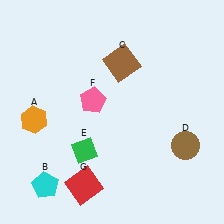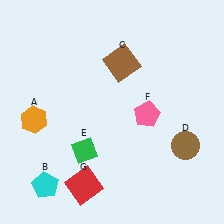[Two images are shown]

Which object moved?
The pink pentagon (F) moved right.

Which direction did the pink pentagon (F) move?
The pink pentagon (F) moved right.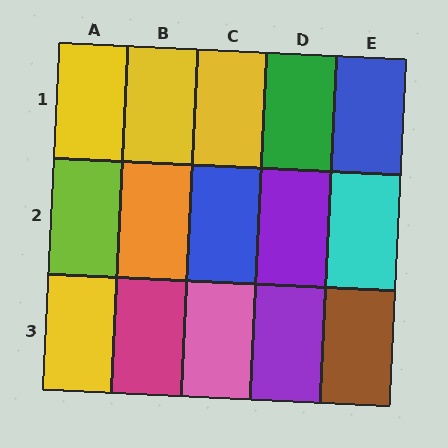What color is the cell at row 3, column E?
Brown.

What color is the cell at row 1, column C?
Yellow.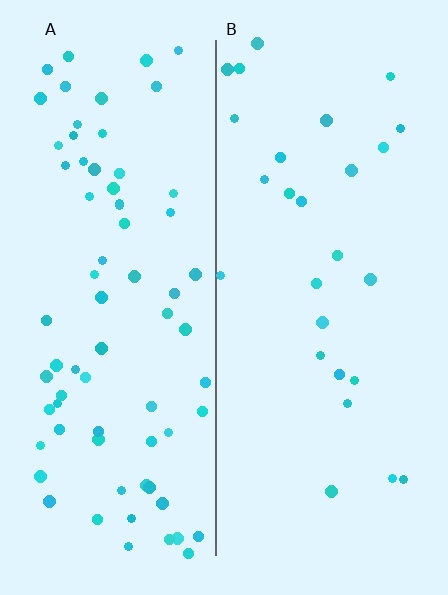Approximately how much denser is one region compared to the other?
Approximately 2.7× — region A over region B.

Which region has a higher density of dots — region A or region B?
A (the left).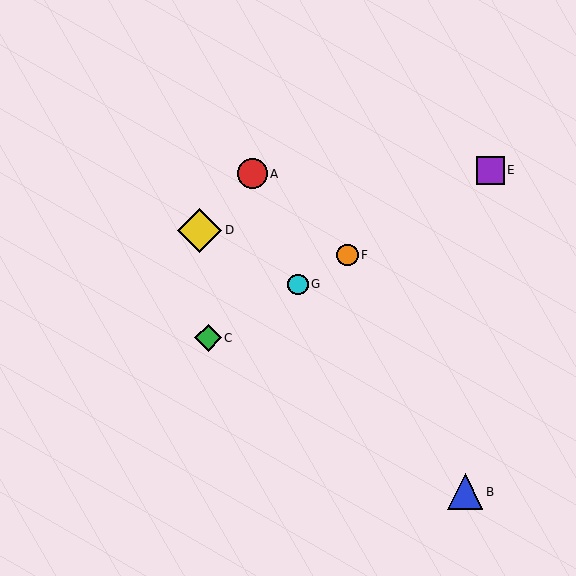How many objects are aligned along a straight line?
4 objects (C, E, F, G) are aligned along a straight line.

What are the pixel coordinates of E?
Object E is at (490, 170).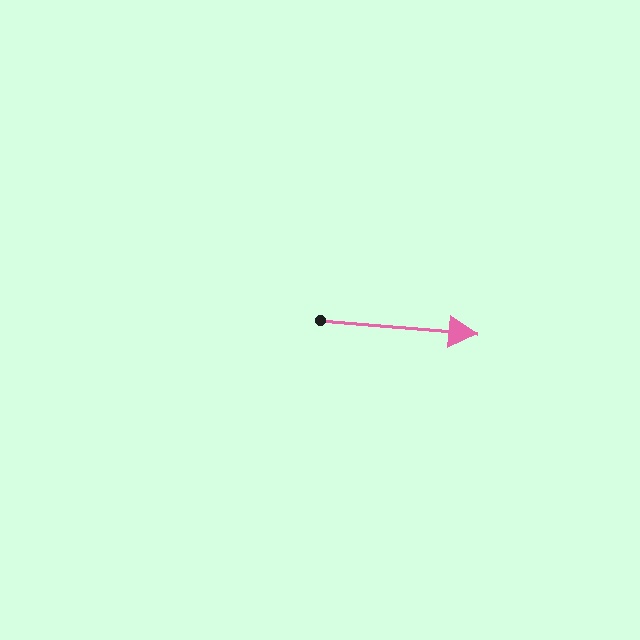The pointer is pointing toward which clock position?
Roughly 3 o'clock.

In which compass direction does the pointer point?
East.